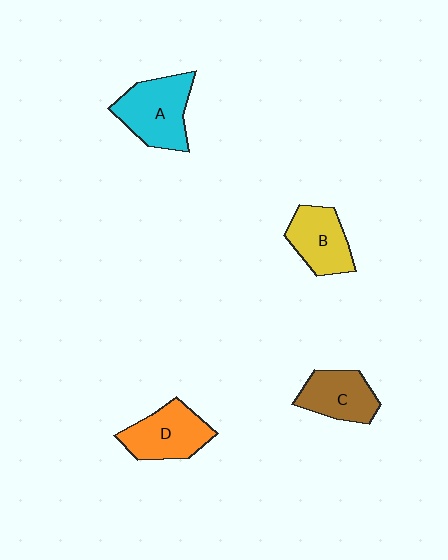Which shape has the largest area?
Shape A (cyan).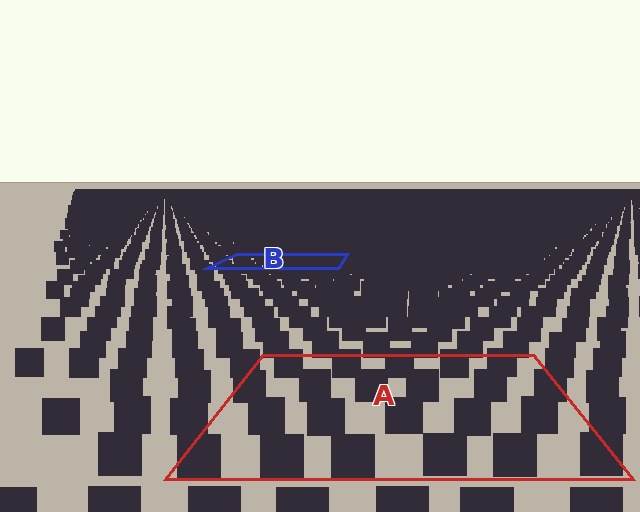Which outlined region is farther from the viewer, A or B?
Region B is farther from the viewer — the texture elements inside it appear smaller and more densely packed.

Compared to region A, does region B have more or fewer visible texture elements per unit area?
Region B has more texture elements per unit area — they are packed more densely because it is farther away.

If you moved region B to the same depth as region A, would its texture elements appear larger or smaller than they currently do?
They would appear larger. At a closer depth, the same texture elements are projected at a bigger on-screen size.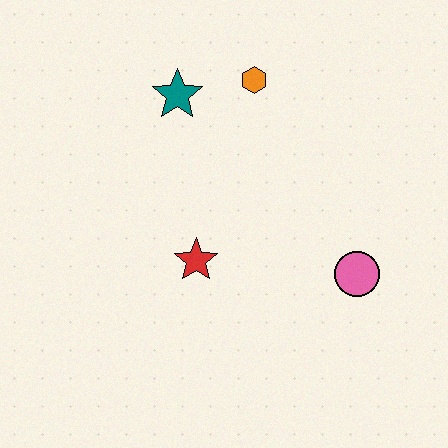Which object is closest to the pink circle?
The red star is closest to the pink circle.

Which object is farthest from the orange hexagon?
The pink circle is farthest from the orange hexagon.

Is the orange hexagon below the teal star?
No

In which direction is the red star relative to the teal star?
The red star is below the teal star.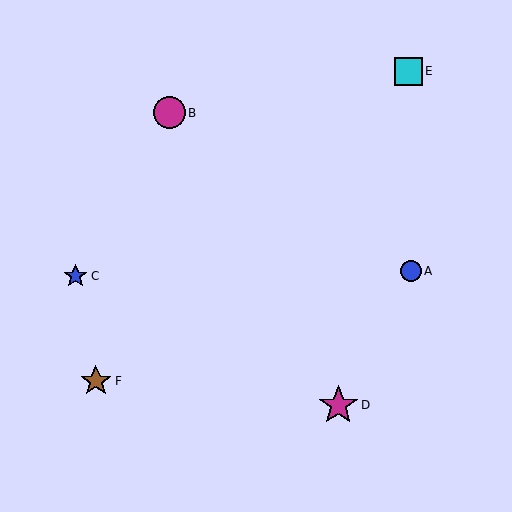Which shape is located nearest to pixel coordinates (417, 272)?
The blue circle (labeled A) at (411, 271) is nearest to that location.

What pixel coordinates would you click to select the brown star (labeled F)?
Click at (96, 381) to select the brown star F.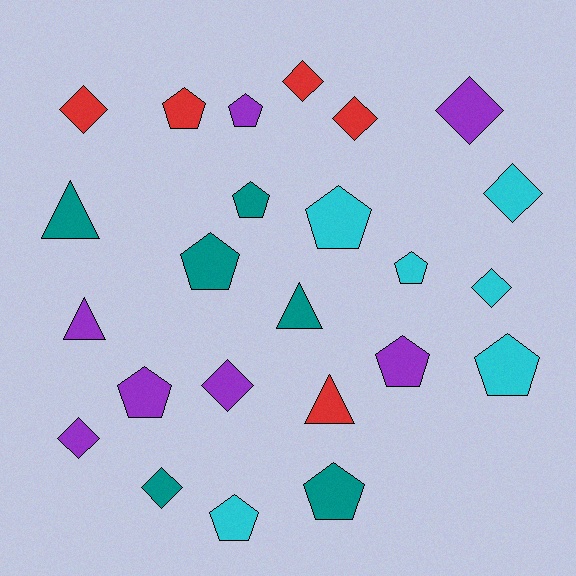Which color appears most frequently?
Purple, with 7 objects.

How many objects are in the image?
There are 24 objects.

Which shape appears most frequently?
Pentagon, with 11 objects.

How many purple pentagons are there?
There are 3 purple pentagons.